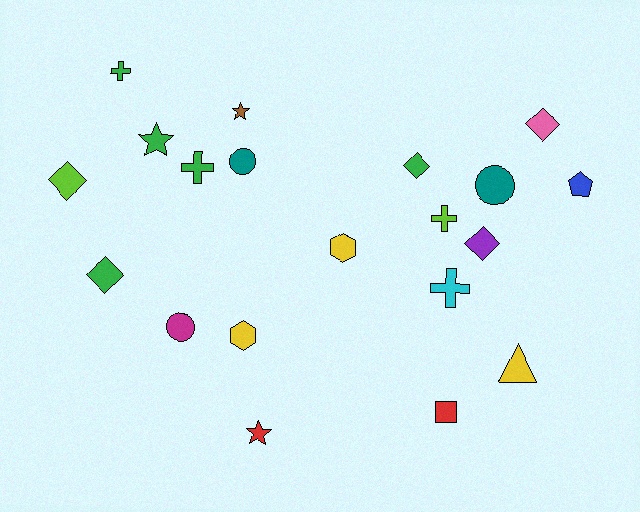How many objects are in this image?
There are 20 objects.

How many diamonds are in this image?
There are 5 diamonds.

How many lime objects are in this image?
There are 2 lime objects.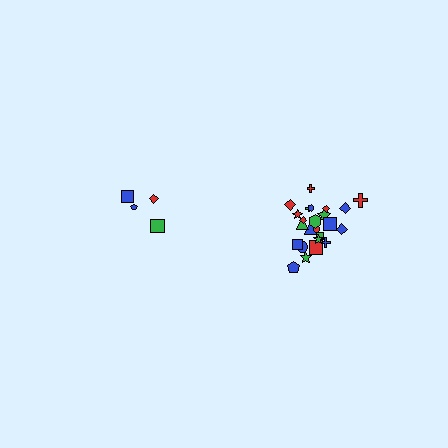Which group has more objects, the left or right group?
The right group.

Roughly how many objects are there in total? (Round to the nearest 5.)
Roughly 30 objects in total.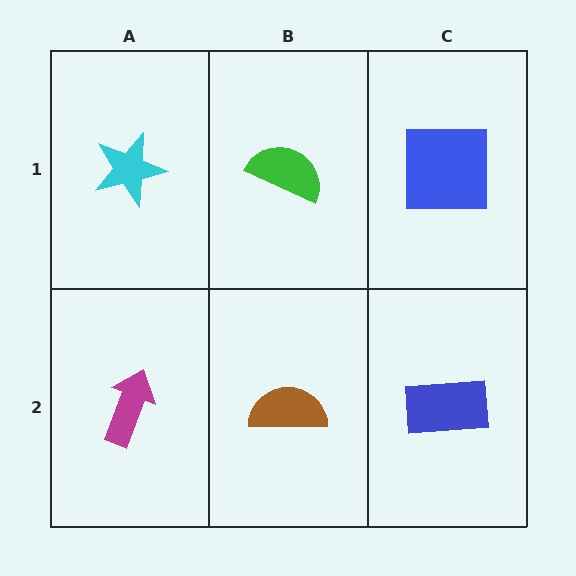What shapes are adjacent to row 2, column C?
A blue square (row 1, column C), a brown semicircle (row 2, column B).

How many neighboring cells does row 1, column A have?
2.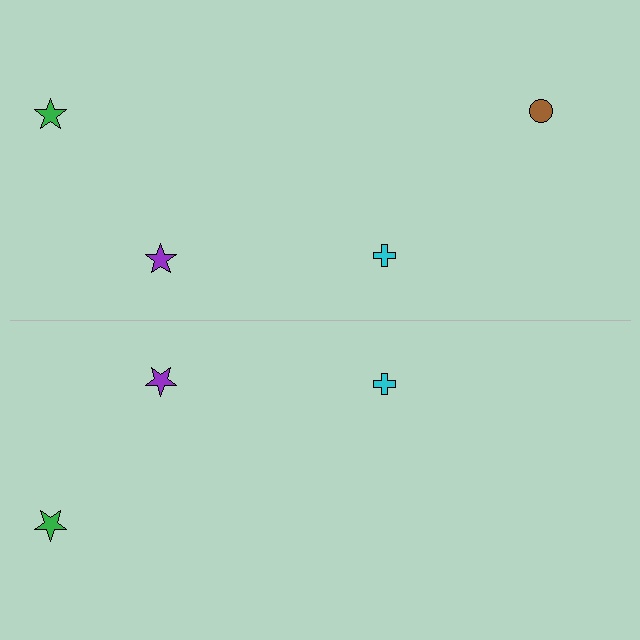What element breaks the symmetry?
A brown circle is missing from the bottom side.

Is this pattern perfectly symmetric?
No, the pattern is not perfectly symmetric. A brown circle is missing from the bottom side.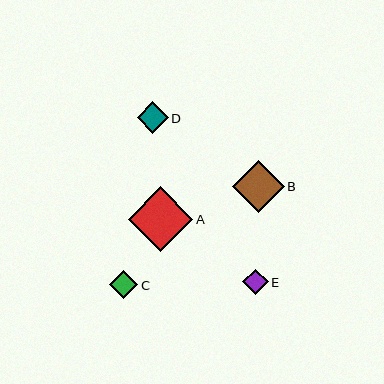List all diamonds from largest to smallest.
From largest to smallest: A, B, D, C, E.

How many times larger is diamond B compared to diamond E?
Diamond B is approximately 2.1 times the size of diamond E.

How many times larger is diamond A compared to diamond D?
Diamond A is approximately 2.1 times the size of diamond D.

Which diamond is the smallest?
Diamond E is the smallest with a size of approximately 25 pixels.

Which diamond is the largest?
Diamond A is the largest with a size of approximately 65 pixels.